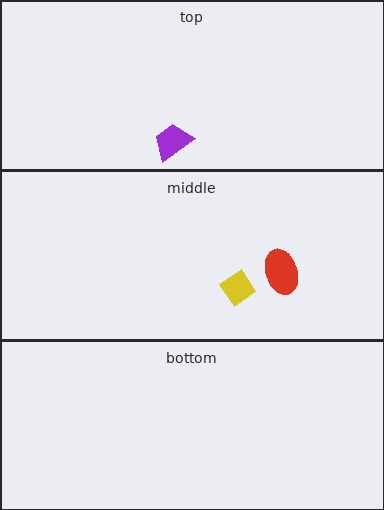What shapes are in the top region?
The purple trapezoid.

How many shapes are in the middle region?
2.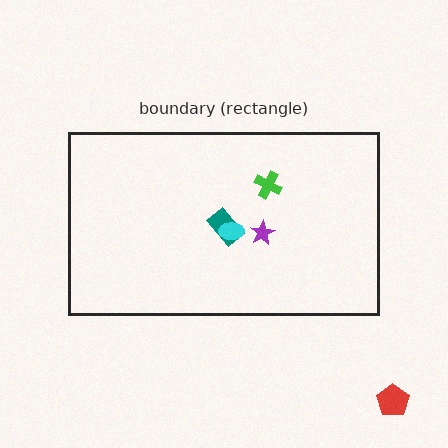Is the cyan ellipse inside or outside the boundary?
Inside.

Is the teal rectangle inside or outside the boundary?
Inside.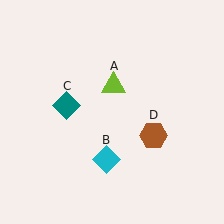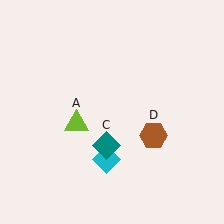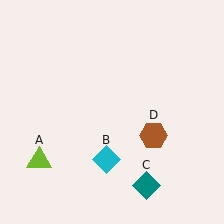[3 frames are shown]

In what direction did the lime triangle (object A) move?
The lime triangle (object A) moved down and to the left.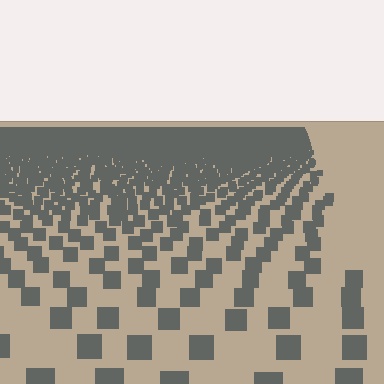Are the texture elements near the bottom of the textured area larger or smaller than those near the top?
Larger. Near the bottom, elements are closer to the viewer and appear at a bigger on-screen size.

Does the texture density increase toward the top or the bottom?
Density increases toward the top.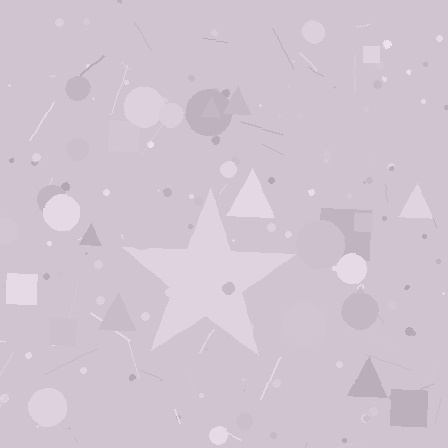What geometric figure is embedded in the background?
A star is embedded in the background.